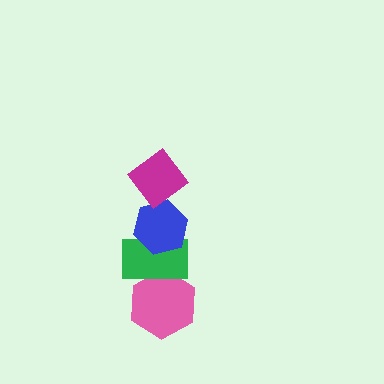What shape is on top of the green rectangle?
The blue hexagon is on top of the green rectangle.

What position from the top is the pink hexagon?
The pink hexagon is 4th from the top.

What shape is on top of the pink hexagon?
The green rectangle is on top of the pink hexagon.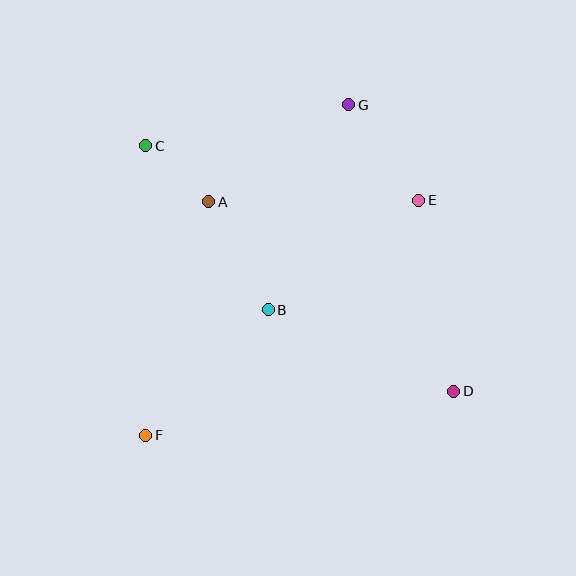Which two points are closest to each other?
Points A and C are closest to each other.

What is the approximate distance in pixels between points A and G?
The distance between A and G is approximately 170 pixels.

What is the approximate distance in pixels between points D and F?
The distance between D and F is approximately 311 pixels.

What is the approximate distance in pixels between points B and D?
The distance between B and D is approximately 203 pixels.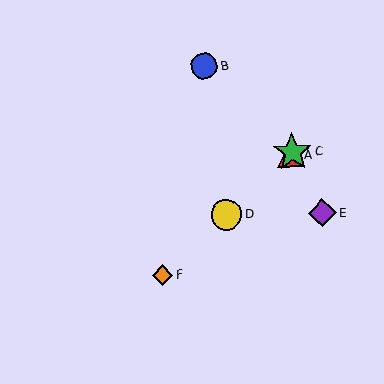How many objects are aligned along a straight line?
4 objects (A, C, D, F) are aligned along a straight line.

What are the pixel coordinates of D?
Object D is at (226, 215).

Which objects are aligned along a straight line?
Objects A, C, D, F are aligned along a straight line.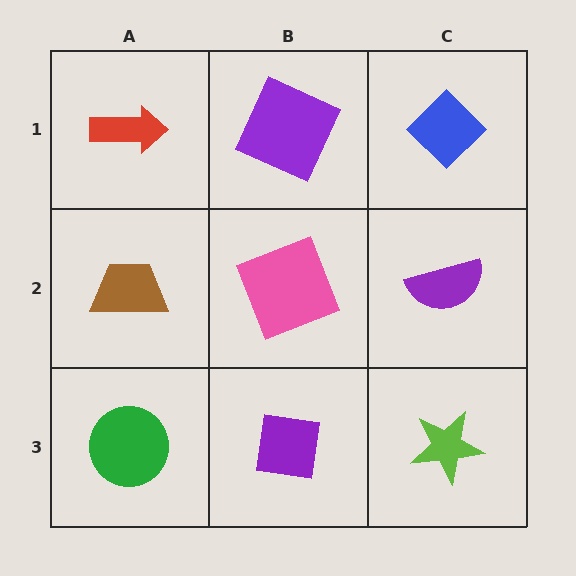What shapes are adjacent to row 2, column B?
A purple square (row 1, column B), a purple square (row 3, column B), a brown trapezoid (row 2, column A), a purple semicircle (row 2, column C).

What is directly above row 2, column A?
A red arrow.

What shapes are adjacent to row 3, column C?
A purple semicircle (row 2, column C), a purple square (row 3, column B).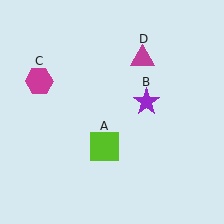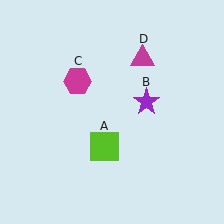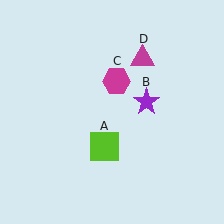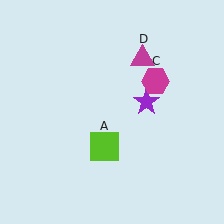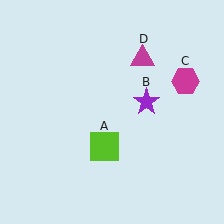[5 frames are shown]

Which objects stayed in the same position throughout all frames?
Lime square (object A) and purple star (object B) and magenta triangle (object D) remained stationary.